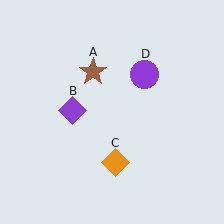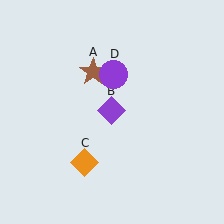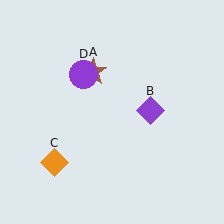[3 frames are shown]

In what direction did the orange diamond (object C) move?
The orange diamond (object C) moved left.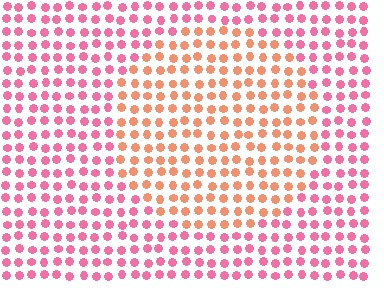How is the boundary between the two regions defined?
The boundary is defined purely by a slight shift in hue (about 40 degrees). Spacing, size, and orientation are identical on both sides.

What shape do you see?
I see a circle.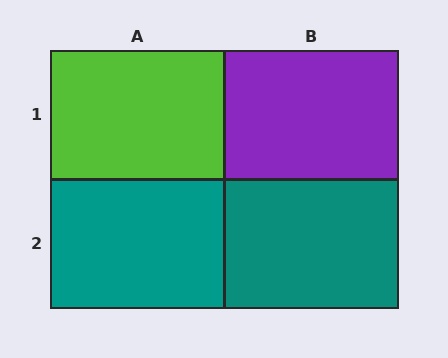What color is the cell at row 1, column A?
Lime.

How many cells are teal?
2 cells are teal.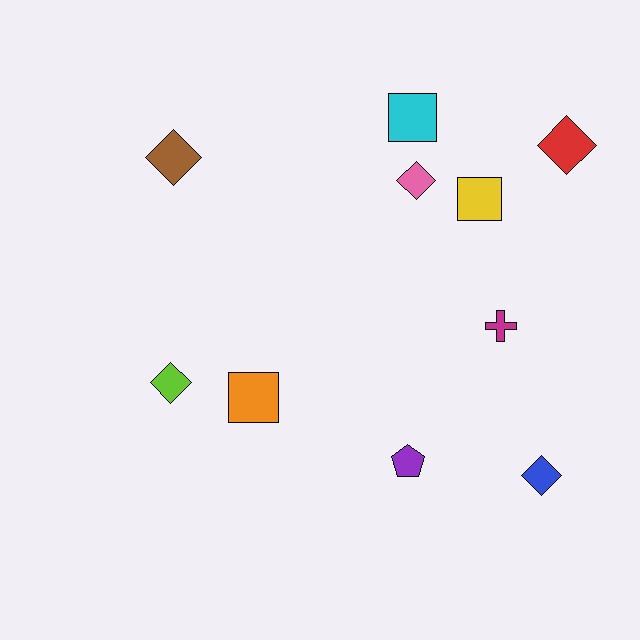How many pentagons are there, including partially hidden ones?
There is 1 pentagon.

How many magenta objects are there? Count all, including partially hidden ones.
There is 1 magenta object.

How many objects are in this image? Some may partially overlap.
There are 10 objects.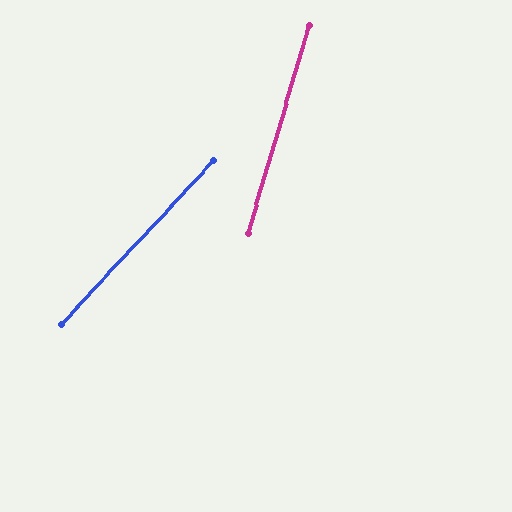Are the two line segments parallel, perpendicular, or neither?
Neither parallel nor perpendicular — they differ by about 27°.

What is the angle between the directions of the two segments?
Approximately 27 degrees.